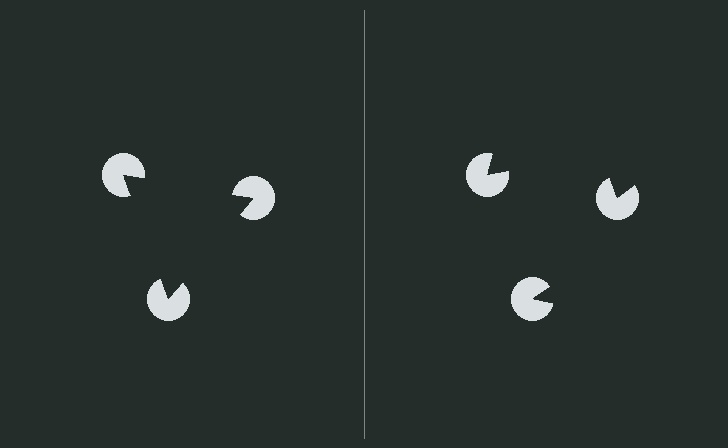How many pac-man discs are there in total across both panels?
6 — 3 on each side.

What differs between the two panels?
The pac-man discs are positioned identically on both sides; only the wedge orientations differ. On the left they align to a triangle; on the right they are misaligned.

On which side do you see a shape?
An illusory triangle appears on the left side. On the right side the wedge cuts are rotated, so no coherent shape forms.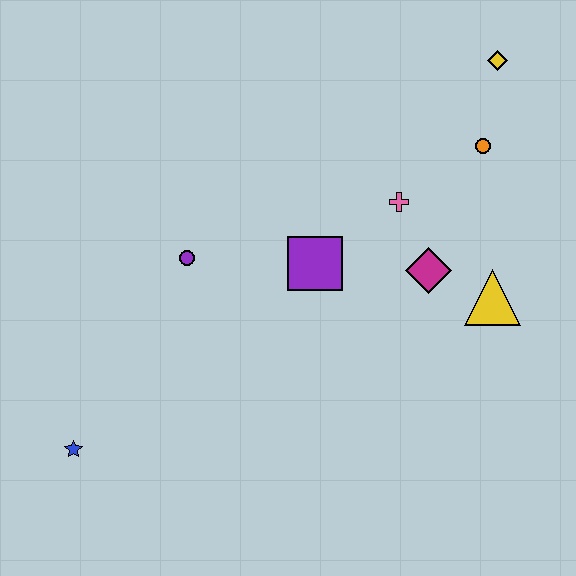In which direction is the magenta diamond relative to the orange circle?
The magenta diamond is below the orange circle.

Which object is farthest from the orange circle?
The blue star is farthest from the orange circle.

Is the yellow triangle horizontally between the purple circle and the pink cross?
No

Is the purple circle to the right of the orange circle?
No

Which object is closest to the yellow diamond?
The orange circle is closest to the yellow diamond.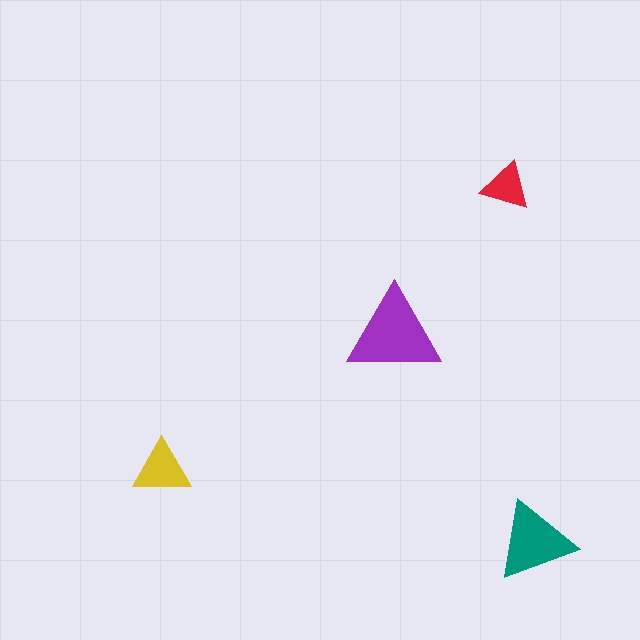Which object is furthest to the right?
The teal triangle is rightmost.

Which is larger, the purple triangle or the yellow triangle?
The purple one.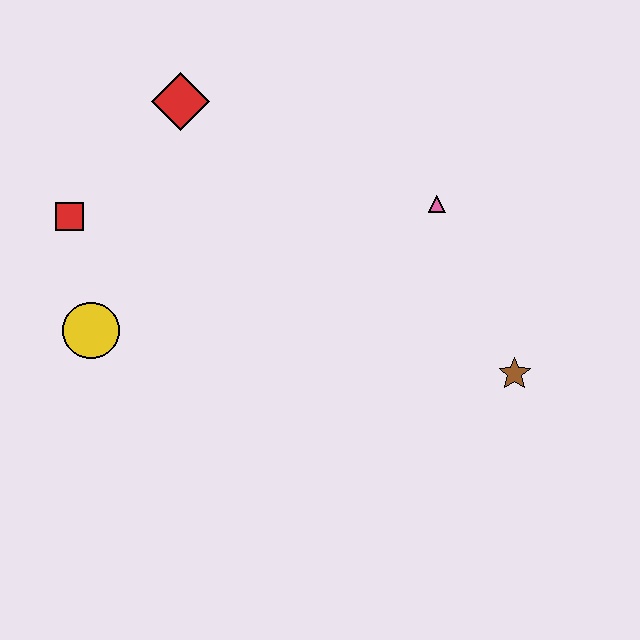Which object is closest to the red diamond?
The red square is closest to the red diamond.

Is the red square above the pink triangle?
No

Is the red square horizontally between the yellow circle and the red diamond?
No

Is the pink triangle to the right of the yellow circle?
Yes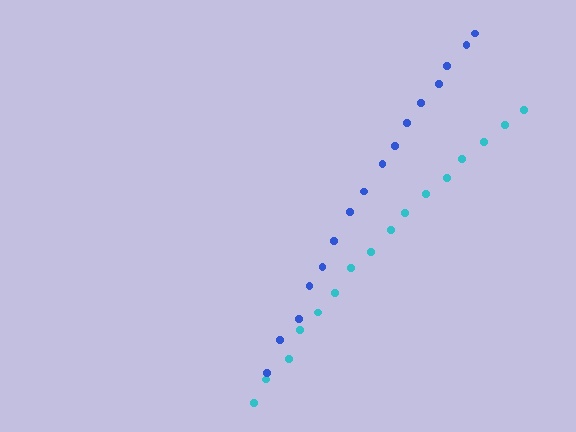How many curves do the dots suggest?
There are 2 distinct paths.